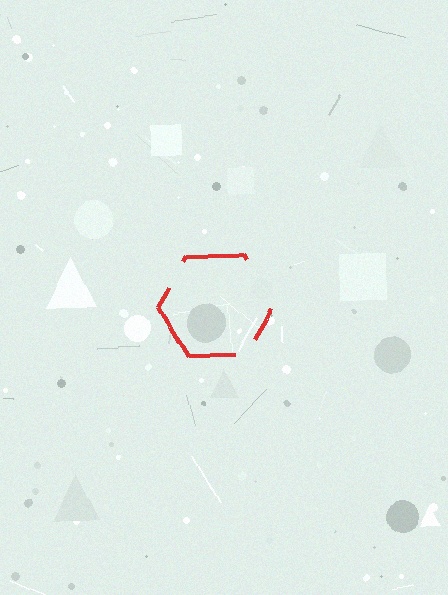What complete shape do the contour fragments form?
The contour fragments form a hexagon.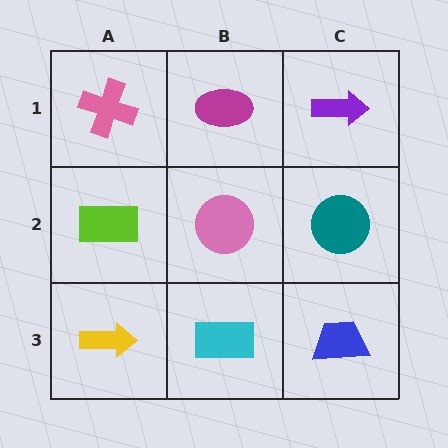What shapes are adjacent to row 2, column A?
A pink cross (row 1, column A), a yellow arrow (row 3, column A), a pink circle (row 2, column B).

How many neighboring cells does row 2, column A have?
3.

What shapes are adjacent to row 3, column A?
A lime rectangle (row 2, column A), a cyan rectangle (row 3, column B).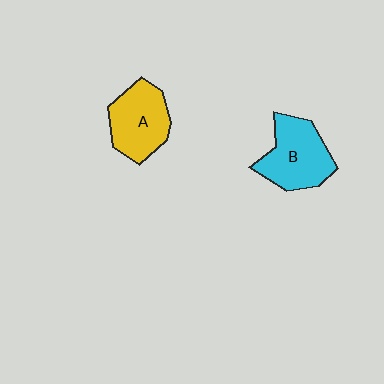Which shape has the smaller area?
Shape A (yellow).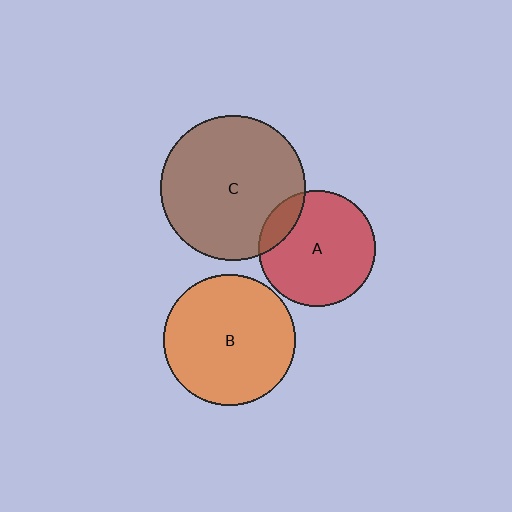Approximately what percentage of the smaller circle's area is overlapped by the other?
Approximately 15%.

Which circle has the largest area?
Circle C (brown).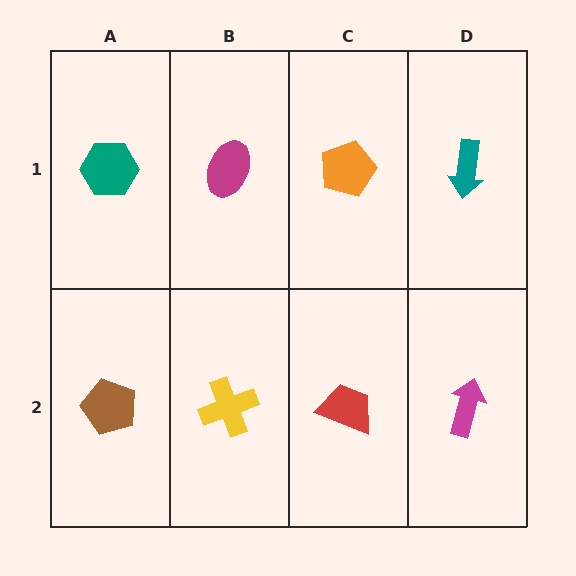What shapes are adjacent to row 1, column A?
A brown pentagon (row 2, column A), a magenta ellipse (row 1, column B).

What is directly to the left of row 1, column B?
A teal hexagon.